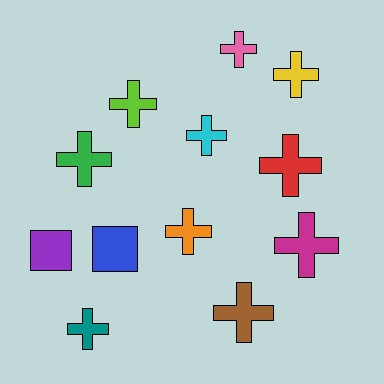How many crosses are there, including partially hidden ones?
There are 10 crosses.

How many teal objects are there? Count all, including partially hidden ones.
There is 1 teal object.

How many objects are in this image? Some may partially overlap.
There are 12 objects.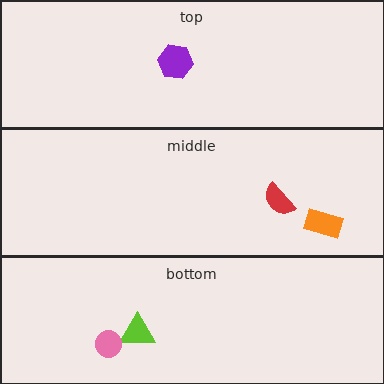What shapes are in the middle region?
The red semicircle, the orange rectangle.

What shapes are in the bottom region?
The lime triangle, the pink circle.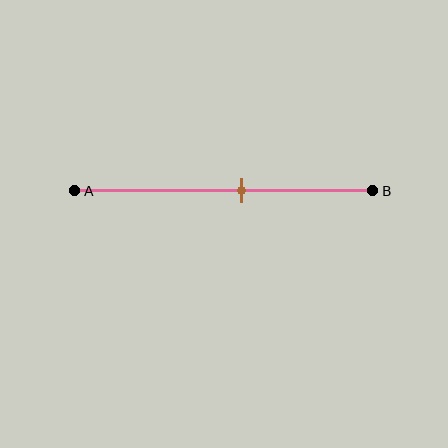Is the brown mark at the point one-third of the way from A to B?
No, the mark is at about 55% from A, not at the 33% one-third point.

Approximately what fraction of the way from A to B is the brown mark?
The brown mark is approximately 55% of the way from A to B.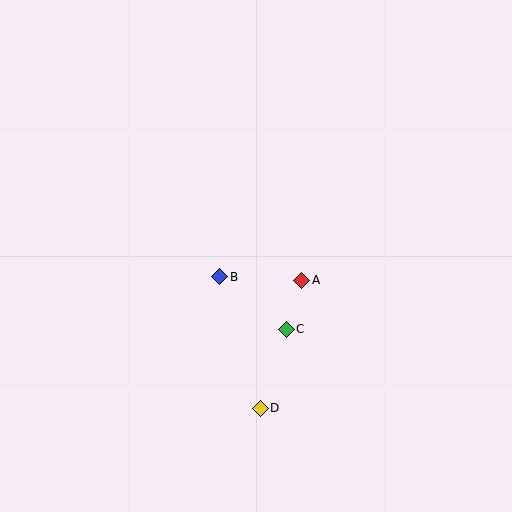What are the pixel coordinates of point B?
Point B is at (220, 277).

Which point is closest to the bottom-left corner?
Point D is closest to the bottom-left corner.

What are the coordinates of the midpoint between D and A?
The midpoint between D and A is at (281, 344).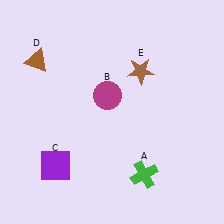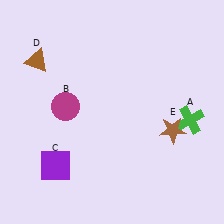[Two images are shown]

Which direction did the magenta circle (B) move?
The magenta circle (B) moved left.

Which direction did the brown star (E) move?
The brown star (E) moved down.